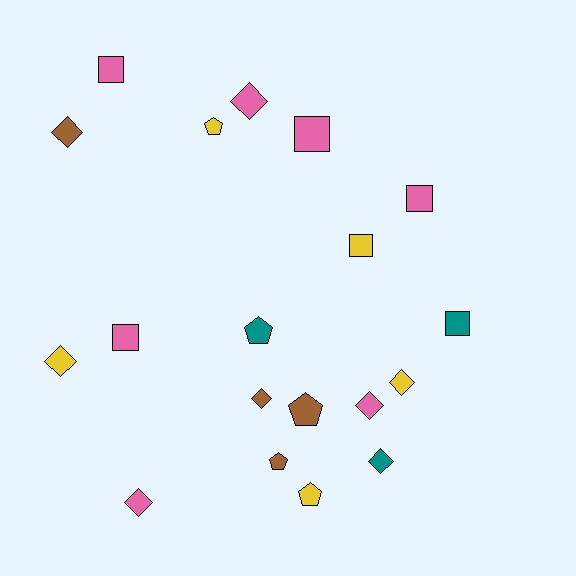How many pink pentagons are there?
There are no pink pentagons.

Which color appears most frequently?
Pink, with 7 objects.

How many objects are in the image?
There are 19 objects.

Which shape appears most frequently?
Diamond, with 8 objects.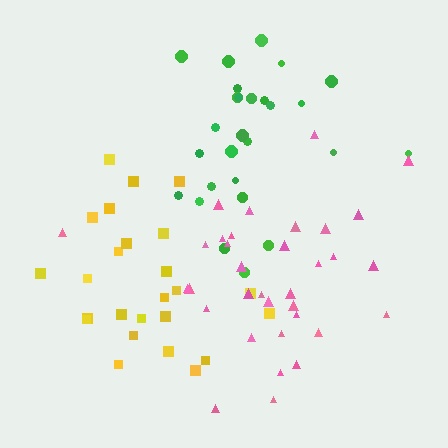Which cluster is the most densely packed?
Green.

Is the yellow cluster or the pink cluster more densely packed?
Pink.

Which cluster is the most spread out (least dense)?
Yellow.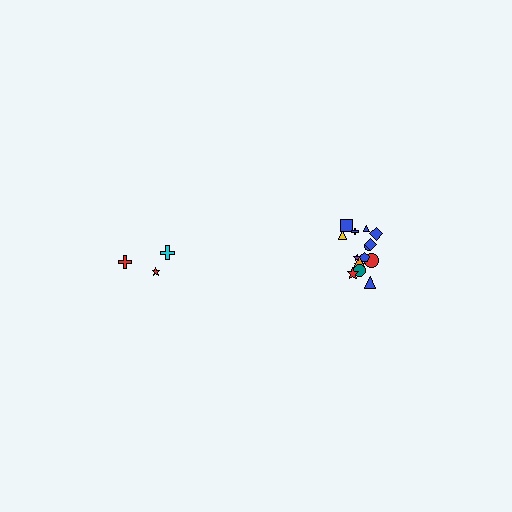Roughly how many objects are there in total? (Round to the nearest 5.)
Roughly 20 objects in total.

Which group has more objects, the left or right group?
The right group.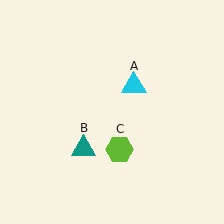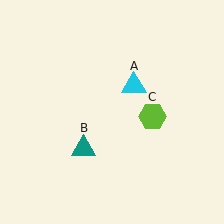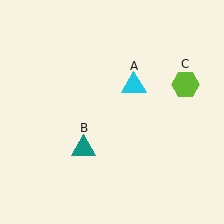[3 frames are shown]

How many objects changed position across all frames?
1 object changed position: lime hexagon (object C).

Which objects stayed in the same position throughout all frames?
Cyan triangle (object A) and teal triangle (object B) remained stationary.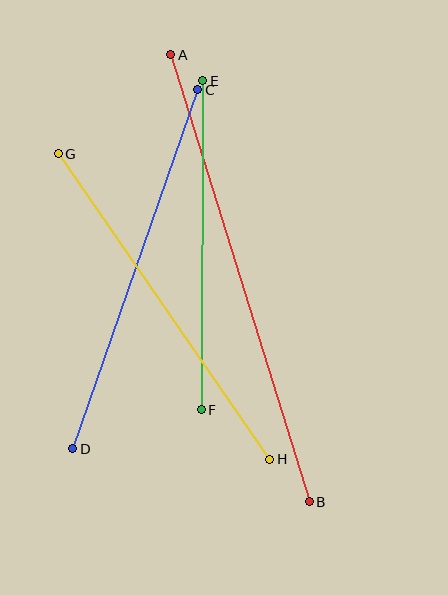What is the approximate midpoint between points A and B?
The midpoint is at approximately (240, 278) pixels.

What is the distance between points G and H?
The distance is approximately 372 pixels.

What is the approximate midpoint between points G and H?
The midpoint is at approximately (164, 307) pixels.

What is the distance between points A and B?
The distance is approximately 468 pixels.